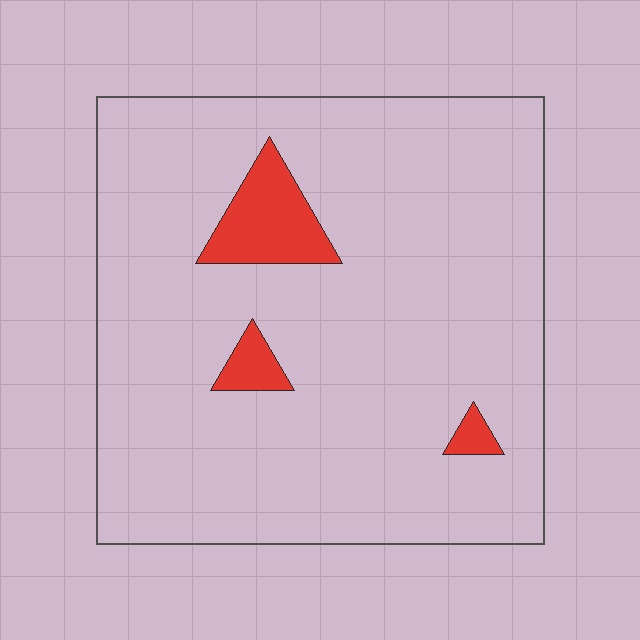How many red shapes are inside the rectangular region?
3.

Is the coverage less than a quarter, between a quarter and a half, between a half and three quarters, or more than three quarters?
Less than a quarter.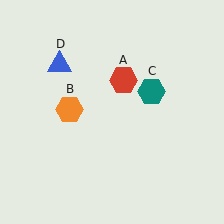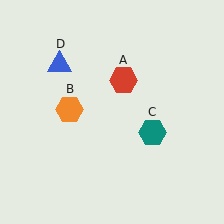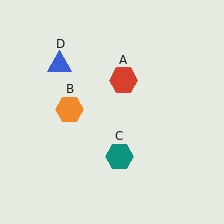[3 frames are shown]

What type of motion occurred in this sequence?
The teal hexagon (object C) rotated clockwise around the center of the scene.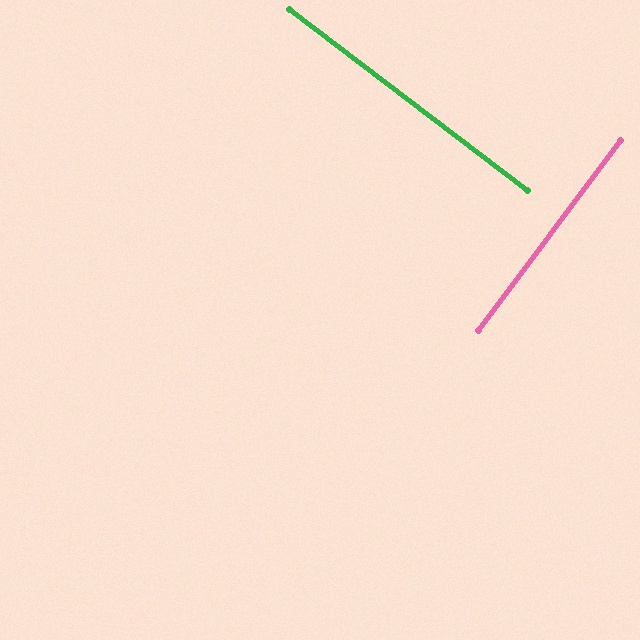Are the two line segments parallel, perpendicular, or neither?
Perpendicular — they meet at approximately 89°.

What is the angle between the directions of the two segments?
Approximately 89 degrees.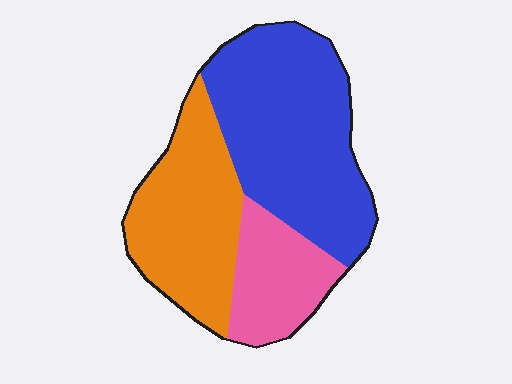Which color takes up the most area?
Blue, at roughly 50%.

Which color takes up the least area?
Pink, at roughly 20%.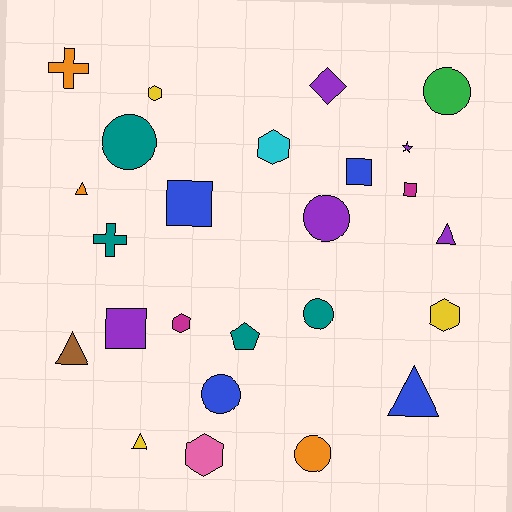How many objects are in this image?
There are 25 objects.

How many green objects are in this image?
There is 1 green object.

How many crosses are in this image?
There are 2 crosses.